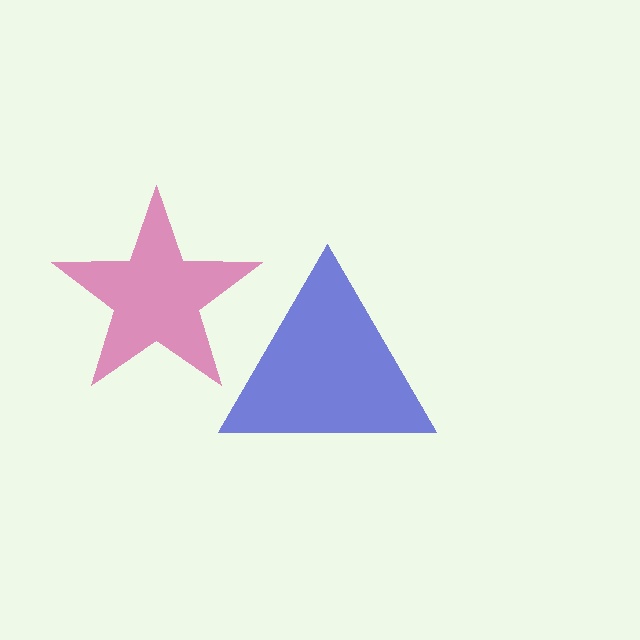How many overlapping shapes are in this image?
There are 2 overlapping shapes in the image.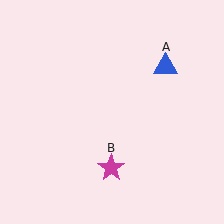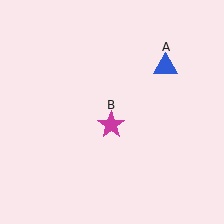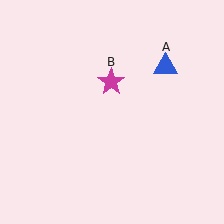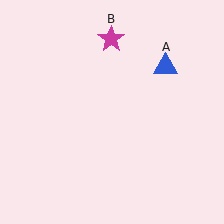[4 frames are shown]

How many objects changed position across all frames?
1 object changed position: magenta star (object B).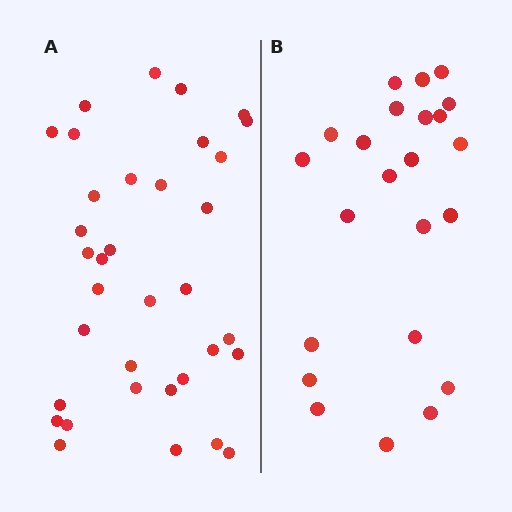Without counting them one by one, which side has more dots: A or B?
Region A (the left region) has more dots.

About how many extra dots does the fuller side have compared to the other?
Region A has roughly 12 or so more dots than region B.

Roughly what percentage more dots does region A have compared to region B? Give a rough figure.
About 50% more.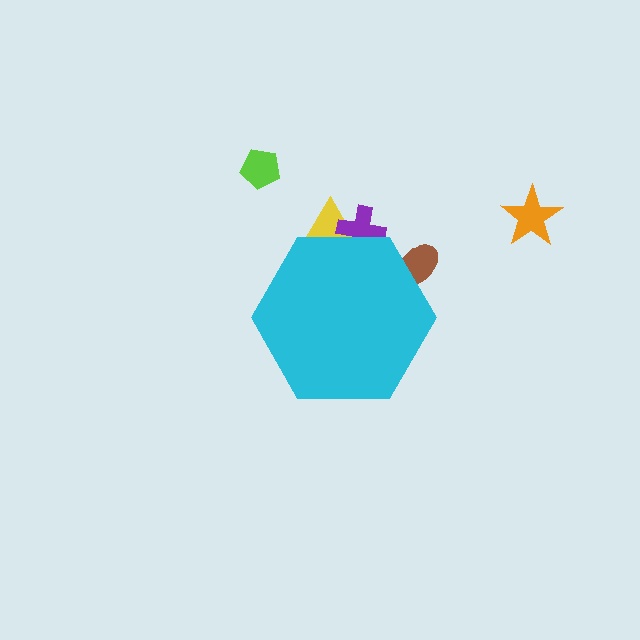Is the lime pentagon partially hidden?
No, the lime pentagon is fully visible.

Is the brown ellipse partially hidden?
Yes, the brown ellipse is partially hidden behind the cyan hexagon.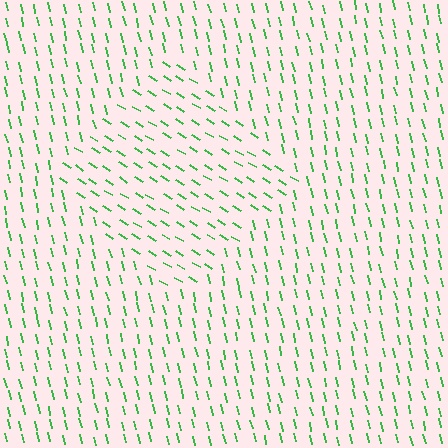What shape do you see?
I see a diamond.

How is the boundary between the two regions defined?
The boundary is defined purely by a change in line orientation (approximately 45 degrees difference). All lines are the same color and thickness.